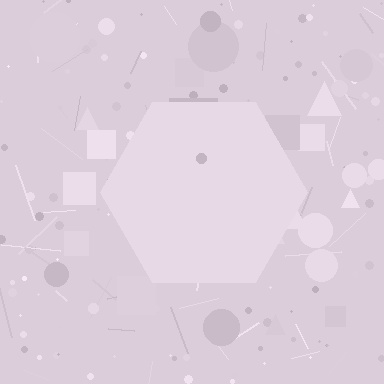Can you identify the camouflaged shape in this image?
The camouflaged shape is a hexagon.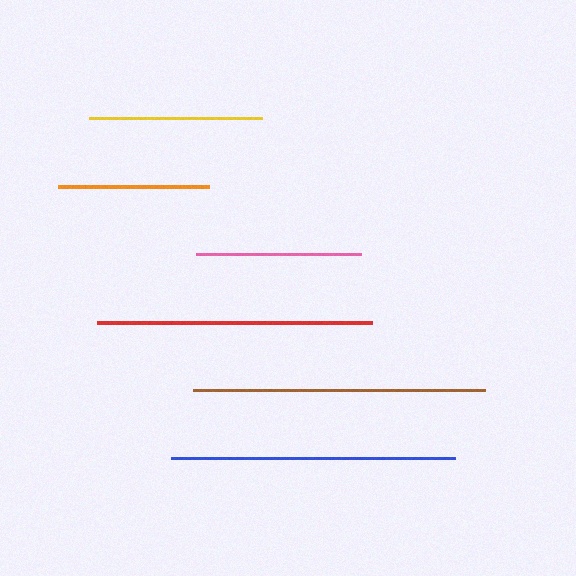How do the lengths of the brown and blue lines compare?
The brown and blue lines are approximately the same length.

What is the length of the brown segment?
The brown segment is approximately 292 pixels long.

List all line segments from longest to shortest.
From longest to shortest: brown, blue, red, yellow, pink, orange.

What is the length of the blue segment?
The blue segment is approximately 284 pixels long.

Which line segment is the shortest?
The orange line is the shortest at approximately 151 pixels.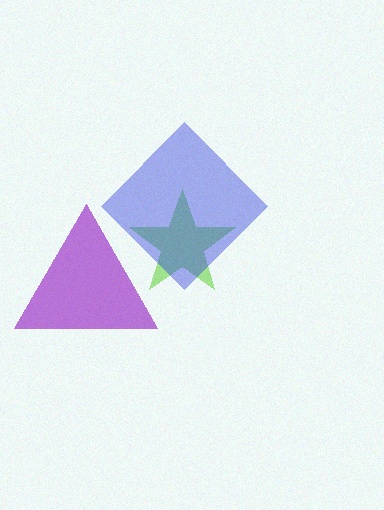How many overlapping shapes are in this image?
There are 3 overlapping shapes in the image.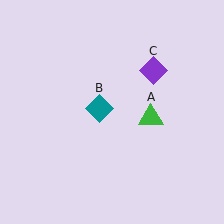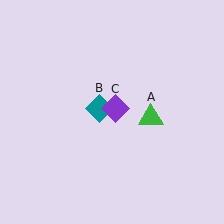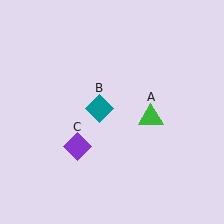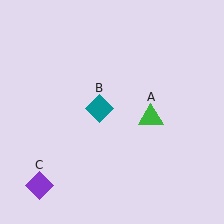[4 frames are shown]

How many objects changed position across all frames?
1 object changed position: purple diamond (object C).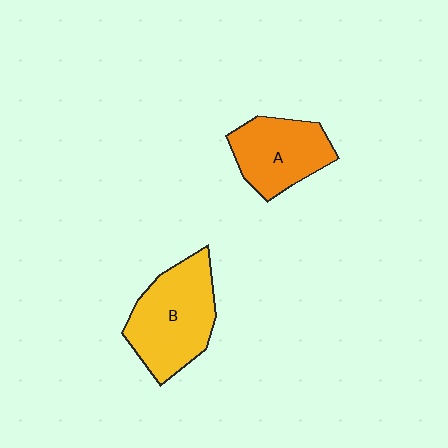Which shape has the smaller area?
Shape A (orange).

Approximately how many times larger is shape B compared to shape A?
Approximately 1.3 times.